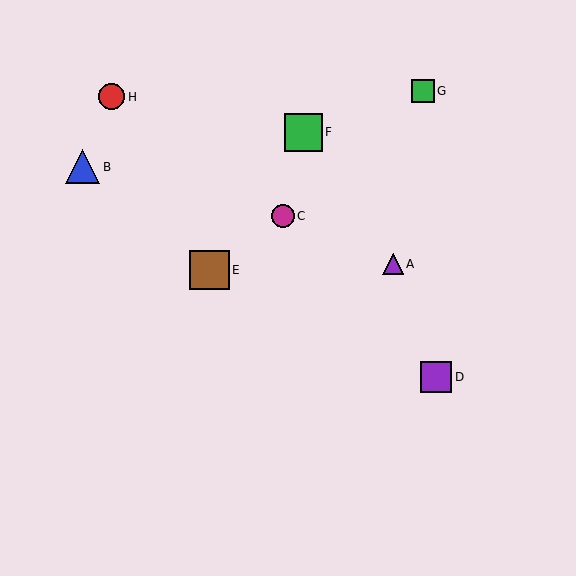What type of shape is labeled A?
Shape A is a purple triangle.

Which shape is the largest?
The brown square (labeled E) is the largest.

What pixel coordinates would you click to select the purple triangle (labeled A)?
Click at (393, 264) to select the purple triangle A.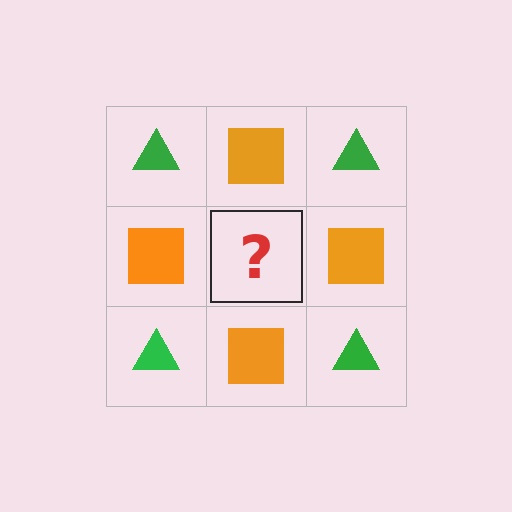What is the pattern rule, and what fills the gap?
The rule is that it alternates green triangle and orange square in a checkerboard pattern. The gap should be filled with a green triangle.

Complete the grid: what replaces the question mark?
The question mark should be replaced with a green triangle.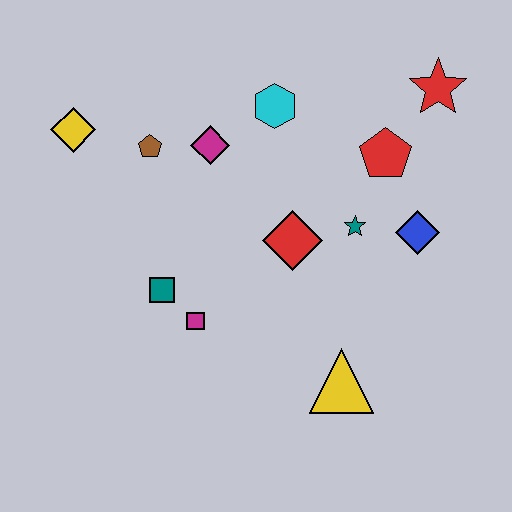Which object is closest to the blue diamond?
The teal star is closest to the blue diamond.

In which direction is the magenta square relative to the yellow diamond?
The magenta square is below the yellow diamond.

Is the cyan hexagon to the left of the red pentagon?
Yes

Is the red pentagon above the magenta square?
Yes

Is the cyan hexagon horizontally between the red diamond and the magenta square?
Yes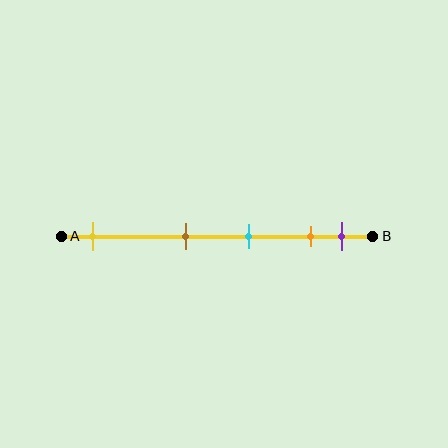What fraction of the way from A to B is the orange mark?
The orange mark is approximately 80% (0.8) of the way from A to B.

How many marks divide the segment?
There are 5 marks dividing the segment.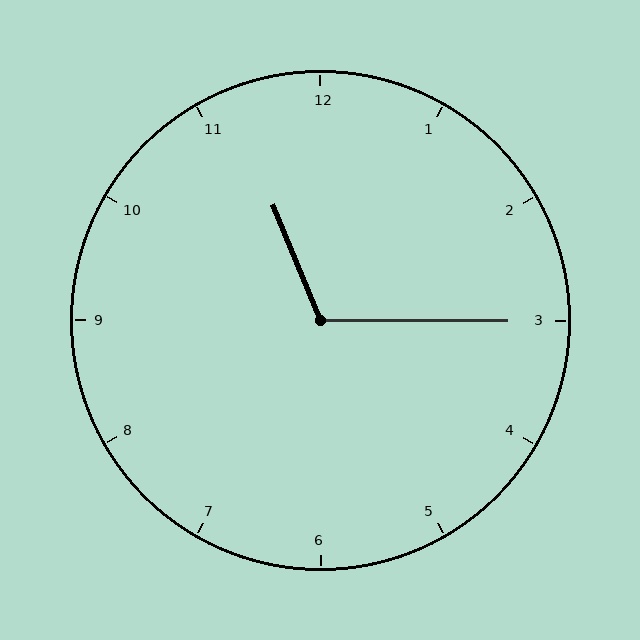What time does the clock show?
11:15.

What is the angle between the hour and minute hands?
Approximately 112 degrees.